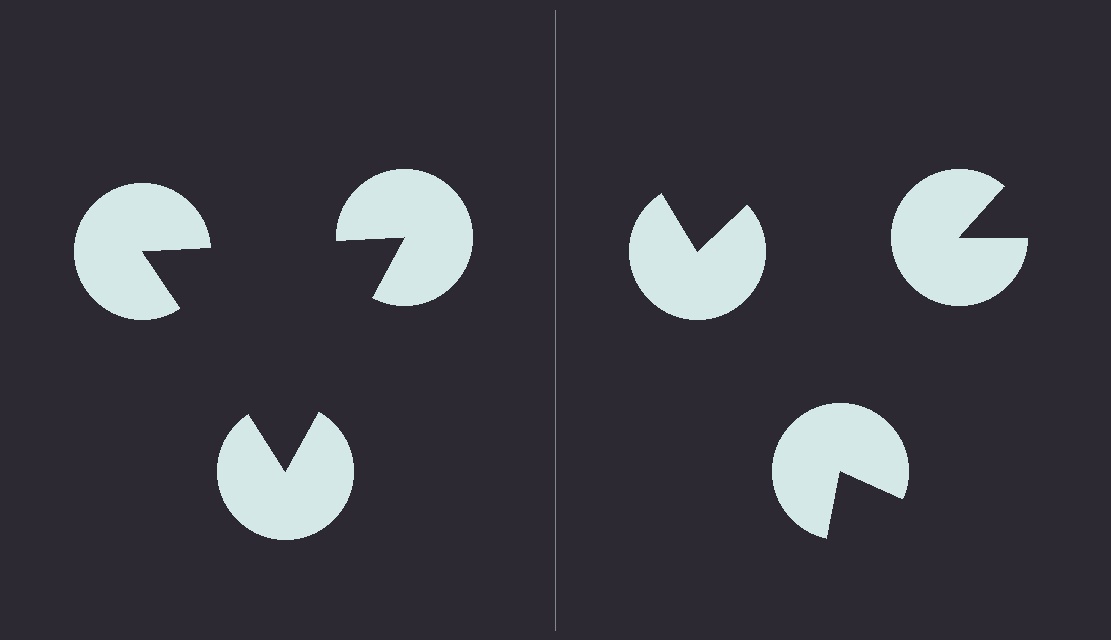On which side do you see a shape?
An illusory triangle appears on the left side. On the right side the wedge cuts are rotated, so no coherent shape forms.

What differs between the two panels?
The pac-man discs are positioned identically on both sides; only the wedge orientations differ. On the left they align to a triangle; on the right they are misaligned.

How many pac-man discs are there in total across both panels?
6 — 3 on each side.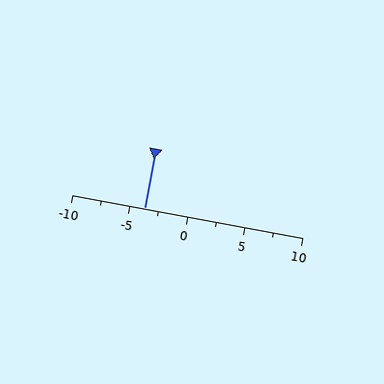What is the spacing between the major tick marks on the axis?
The major ticks are spaced 5 apart.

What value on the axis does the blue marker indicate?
The marker indicates approximately -3.8.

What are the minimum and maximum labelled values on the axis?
The axis runs from -10 to 10.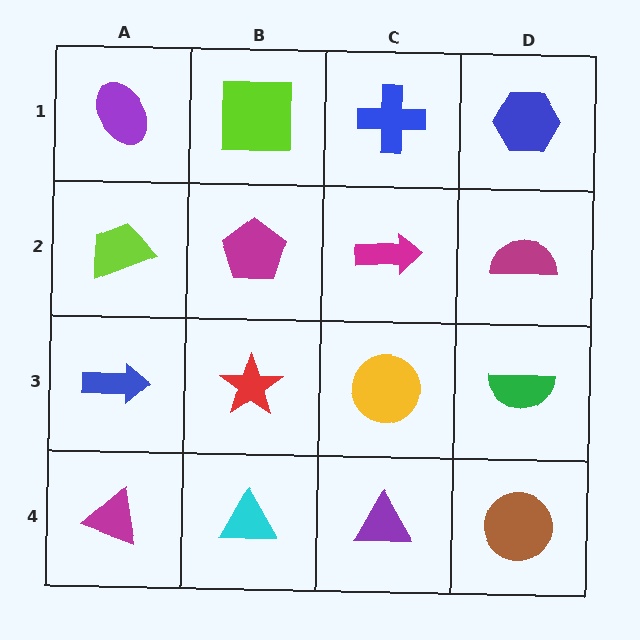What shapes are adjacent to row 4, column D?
A green semicircle (row 3, column D), a purple triangle (row 4, column C).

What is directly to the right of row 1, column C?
A blue hexagon.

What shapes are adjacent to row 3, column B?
A magenta pentagon (row 2, column B), a cyan triangle (row 4, column B), a blue arrow (row 3, column A), a yellow circle (row 3, column C).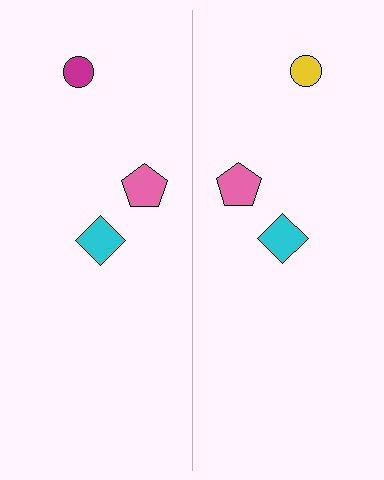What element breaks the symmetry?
The yellow circle on the right side breaks the symmetry — its mirror counterpart is magenta.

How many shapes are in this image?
There are 6 shapes in this image.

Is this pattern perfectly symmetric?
No, the pattern is not perfectly symmetric. The yellow circle on the right side breaks the symmetry — its mirror counterpart is magenta.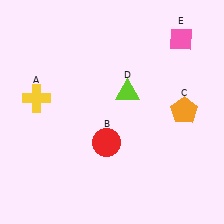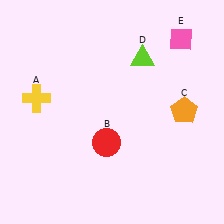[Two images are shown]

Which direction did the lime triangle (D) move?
The lime triangle (D) moved up.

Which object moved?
The lime triangle (D) moved up.